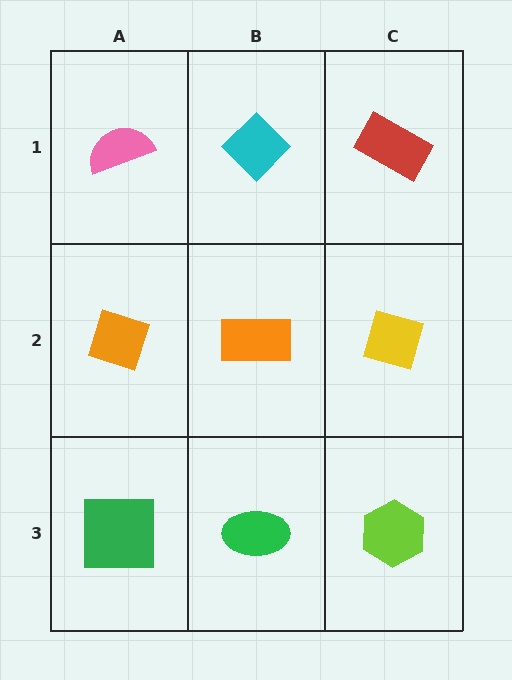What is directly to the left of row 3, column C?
A green ellipse.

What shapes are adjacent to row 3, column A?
An orange diamond (row 2, column A), a green ellipse (row 3, column B).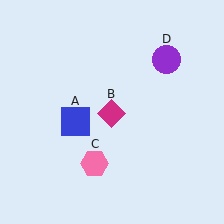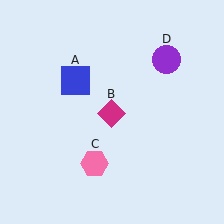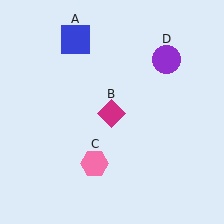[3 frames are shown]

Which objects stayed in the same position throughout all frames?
Magenta diamond (object B) and pink hexagon (object C) and purple circle (object D) remained stationary.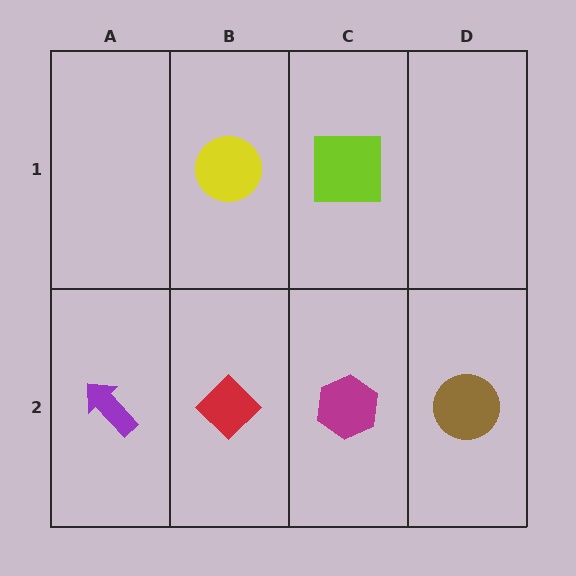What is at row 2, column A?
A purple arrow.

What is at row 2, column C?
A magenta hexagon.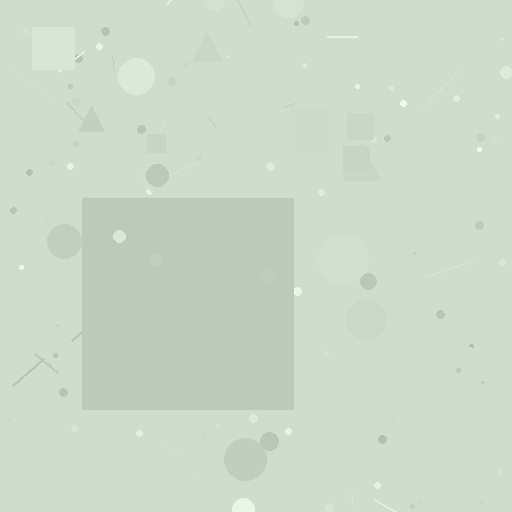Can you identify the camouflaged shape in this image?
The camouflaged shape is a square.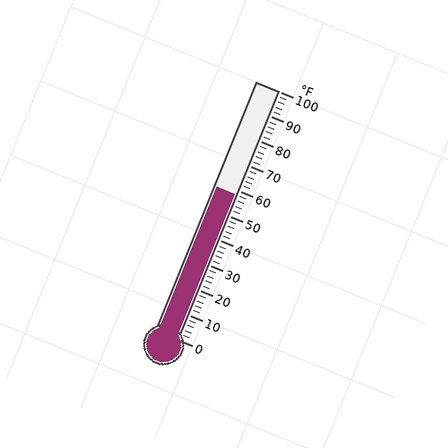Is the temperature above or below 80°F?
The temperature is below 80°F.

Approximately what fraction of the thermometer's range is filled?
The thermometer is filled to approximately 60% of its range.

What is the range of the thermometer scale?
The thermometer scale ranges from 0°F to 100°F.